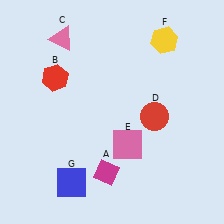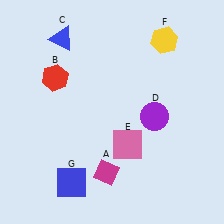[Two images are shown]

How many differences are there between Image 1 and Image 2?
There are 2 differences between the two images.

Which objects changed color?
C changed from pink to blue. D changed from red to purple.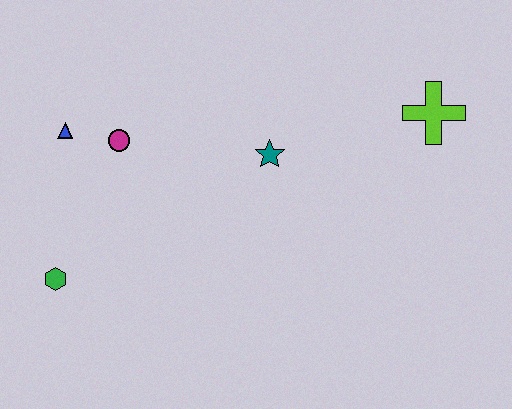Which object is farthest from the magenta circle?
The lime cross is farthest from the magenta circle.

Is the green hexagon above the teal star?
No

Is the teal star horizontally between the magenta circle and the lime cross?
Yes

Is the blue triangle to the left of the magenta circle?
Yes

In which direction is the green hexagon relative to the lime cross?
The green hexagon is to the left of the lime cross.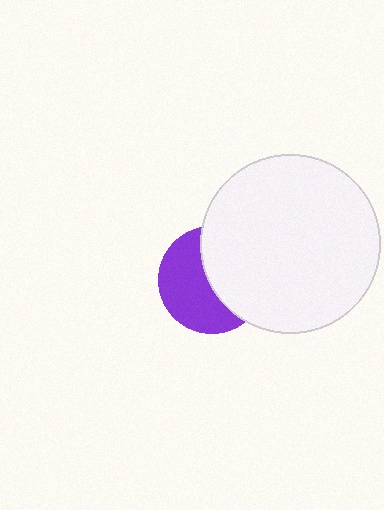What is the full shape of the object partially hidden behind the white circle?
The partially hidden object is a purple circle.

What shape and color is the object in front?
The object in front is a white circle.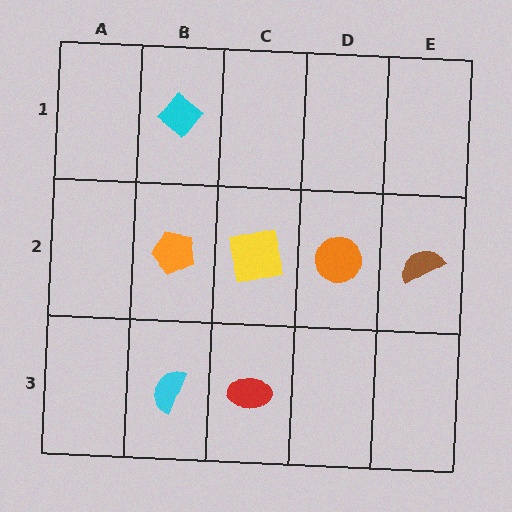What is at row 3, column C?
A red ellipse.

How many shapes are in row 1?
1 shape.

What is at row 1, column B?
A cyan diamond.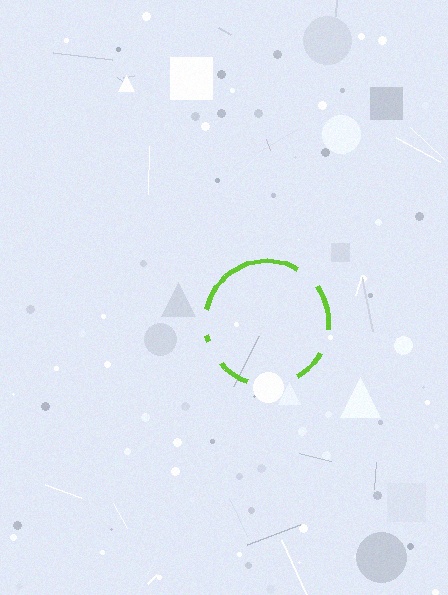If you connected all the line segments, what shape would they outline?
They would outline a circle.